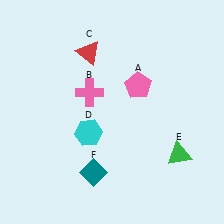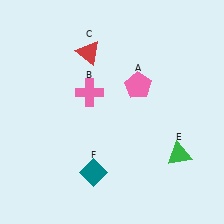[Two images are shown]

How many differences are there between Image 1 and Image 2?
There is 1 difference between the two images.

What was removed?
The cyan hexagon (D) was removed in Image 2.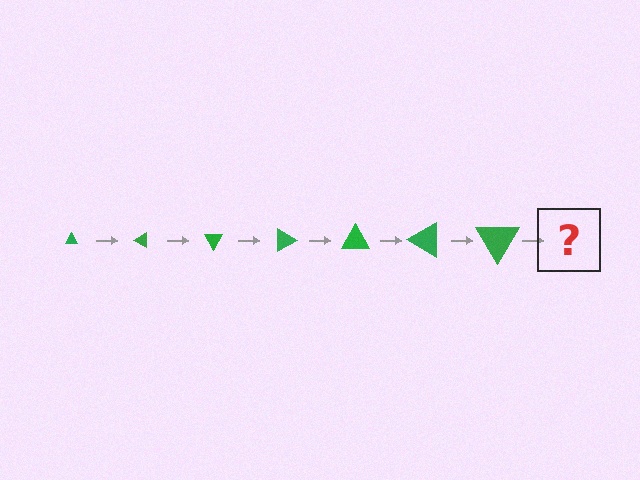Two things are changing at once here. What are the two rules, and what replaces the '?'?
The two rules are that the triangle grows larger each step and it rotates 30 degrees each step. The '?' should be a triangle, larger than the previous one and rotated 210 degrees from the start.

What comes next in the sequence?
The next element should be a triangle, larger than the previous one and rotated 210 degrees from the start.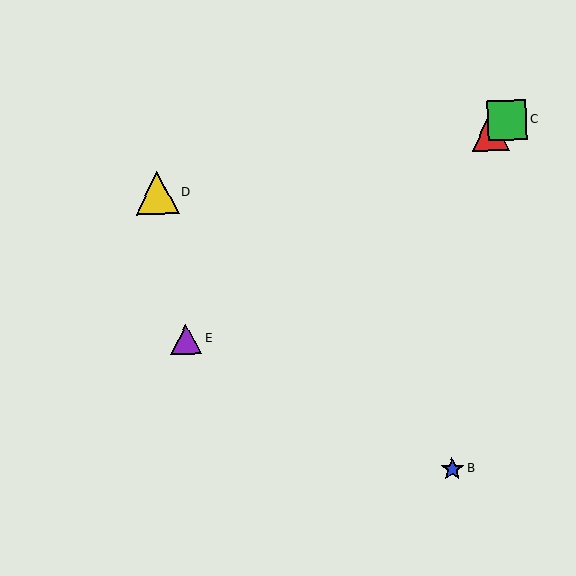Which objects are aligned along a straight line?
Objects A, C, E are aligned along a straight line.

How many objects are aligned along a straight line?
3 objects (A, C, E) are aligned along a straight line.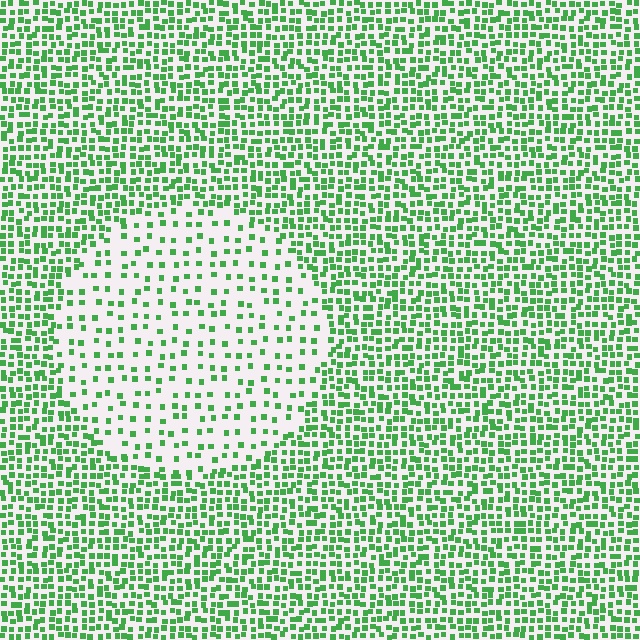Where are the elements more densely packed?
The elements are more densely packed outside the circle boundary.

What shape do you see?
I see a circle.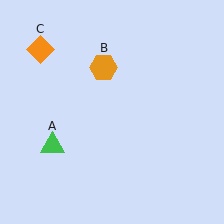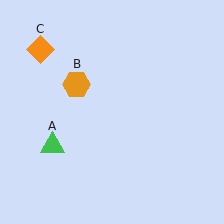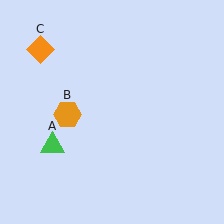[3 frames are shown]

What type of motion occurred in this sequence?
The orange hexagon (object B) rotated counterclockwise around the center of the scene.